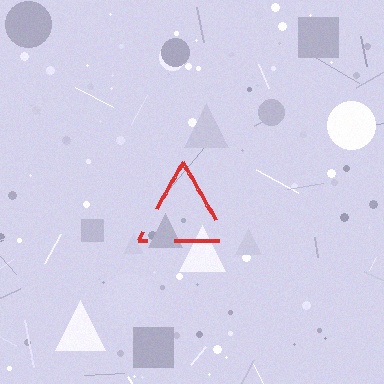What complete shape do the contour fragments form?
The contour fragments form a triangle.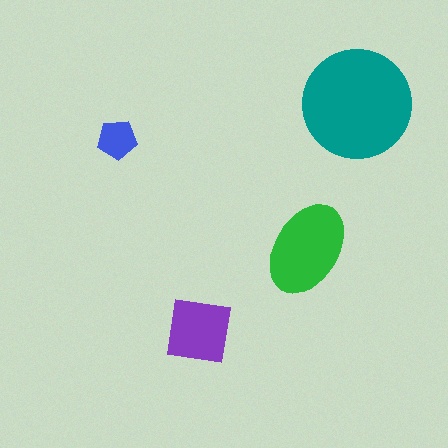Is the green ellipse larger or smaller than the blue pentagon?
Larger.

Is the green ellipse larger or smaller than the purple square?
Larger.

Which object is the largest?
The teal circle.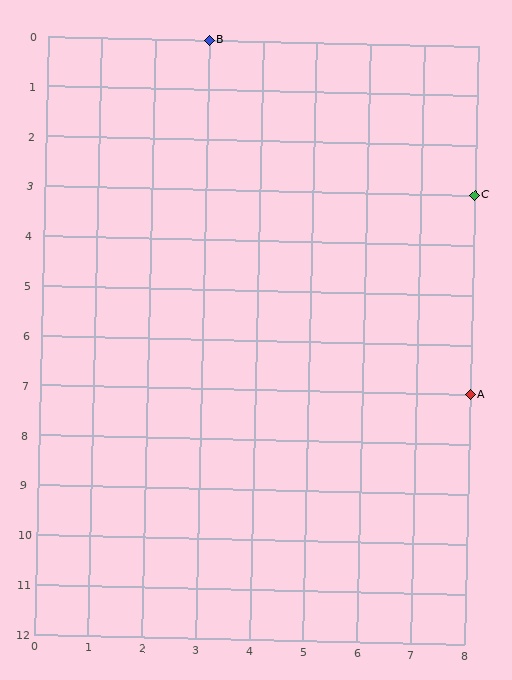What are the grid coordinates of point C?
Point C is at grid coordinates (8, 3).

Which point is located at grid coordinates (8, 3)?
Point C is at (8, 3).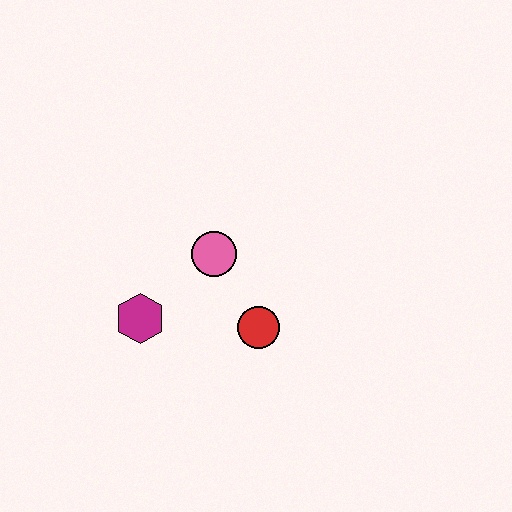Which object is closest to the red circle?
The pink circle is closest to the red circle.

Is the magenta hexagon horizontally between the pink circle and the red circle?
No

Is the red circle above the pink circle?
No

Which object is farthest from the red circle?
The magenta hexagon is farthest from the red circle.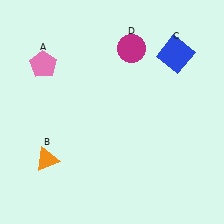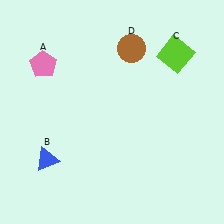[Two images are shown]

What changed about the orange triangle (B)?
In Image 1, B is orange. In Image 2, it changed to blue.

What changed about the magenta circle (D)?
In Image 1, D is magenta. In Image 2, it changed to brown.